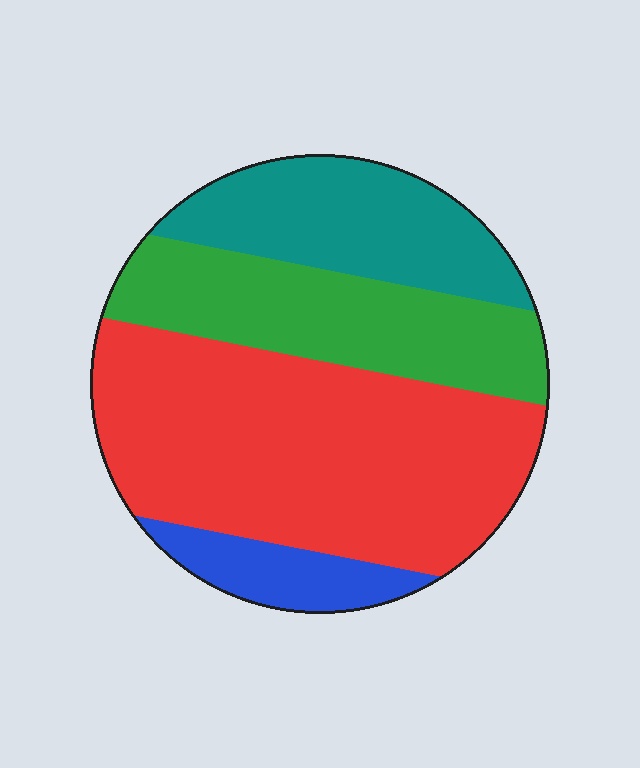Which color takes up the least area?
Blue, at roughly 10%.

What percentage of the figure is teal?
Teal covers about 20% of the figure.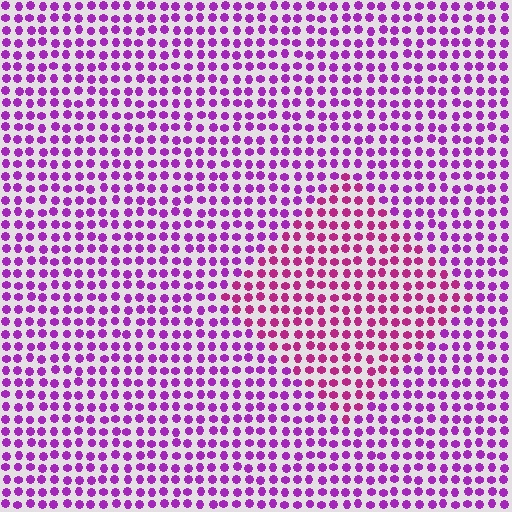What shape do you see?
I see a diamond.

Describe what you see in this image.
The image is filled with small purple elements in a uniform arrangement. A diamond-shaped region is visible where the elements are tinted to a slightly different hue, forming a subtle color boundary.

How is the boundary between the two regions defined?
The boundary is defined purely by a slight shift in hue (about 30 degrees). Spacing, size, and orientation are identical on both sides.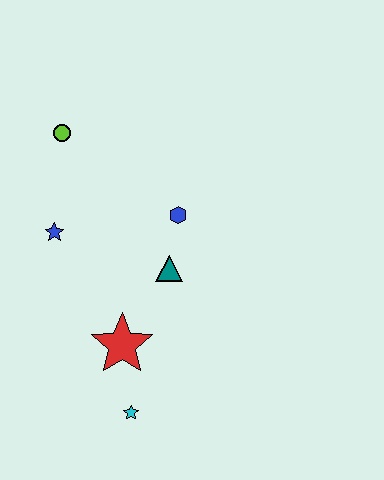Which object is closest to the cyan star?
The red star is closest to the cyan star.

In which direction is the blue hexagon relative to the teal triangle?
The blue hexagon is above the teal triangle.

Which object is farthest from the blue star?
The cyan star is farthest from the blue star.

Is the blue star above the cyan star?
Yes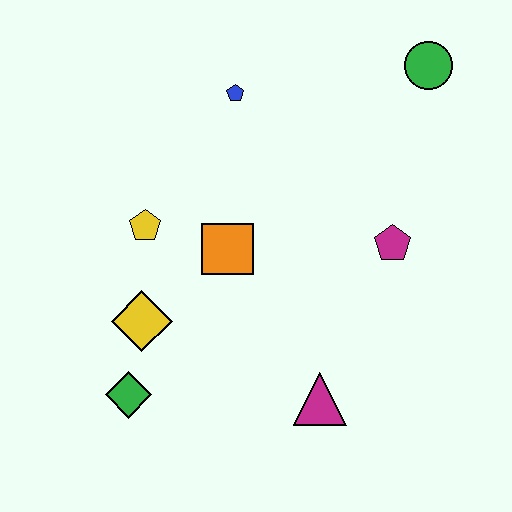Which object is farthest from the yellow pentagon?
The green circle is farthest from the yellow pentagon.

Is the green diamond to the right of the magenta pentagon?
No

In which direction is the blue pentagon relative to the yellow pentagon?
The blue pentagon is above the yellow pentagon.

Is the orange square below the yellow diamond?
No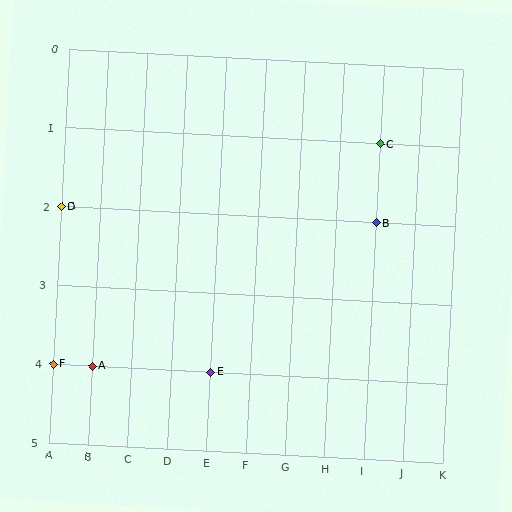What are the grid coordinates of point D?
Point D is at grid coordinates (A, 2).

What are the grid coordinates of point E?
Point E is at grid coordinates (E, 4).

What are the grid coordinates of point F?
Point F is at grid coordinates (A, 4).